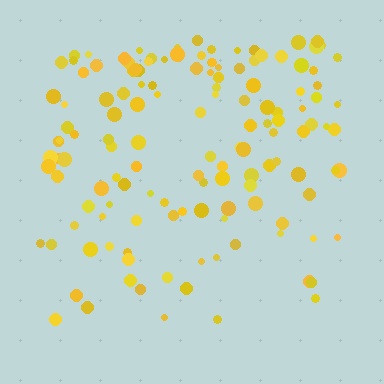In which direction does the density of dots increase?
From bottom to top, with the top side densest.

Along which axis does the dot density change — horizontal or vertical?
Vertical.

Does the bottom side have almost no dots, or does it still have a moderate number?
Still a moderate number, just noticeably fewer than the top.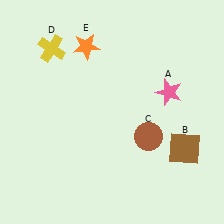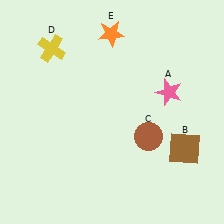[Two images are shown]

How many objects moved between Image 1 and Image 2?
1 object moved between the two images.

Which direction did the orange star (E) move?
The orange star (E) moved right.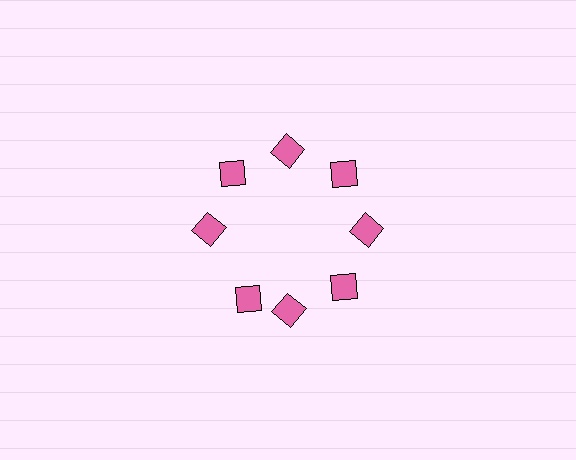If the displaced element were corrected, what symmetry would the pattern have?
It would have 8-fold rotational symmetry — the pattern would map onto itself every 45 degrees.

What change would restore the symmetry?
The symmetry would be restored by rotating it back into even spacing with its neighbors so that all 8 diamonds sit at equal angles and equal distance from the center.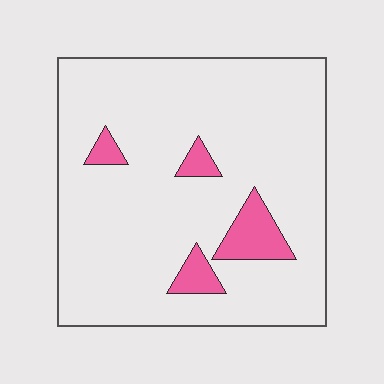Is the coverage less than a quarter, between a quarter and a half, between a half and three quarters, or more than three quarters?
Less than a quarter.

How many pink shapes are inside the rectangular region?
4.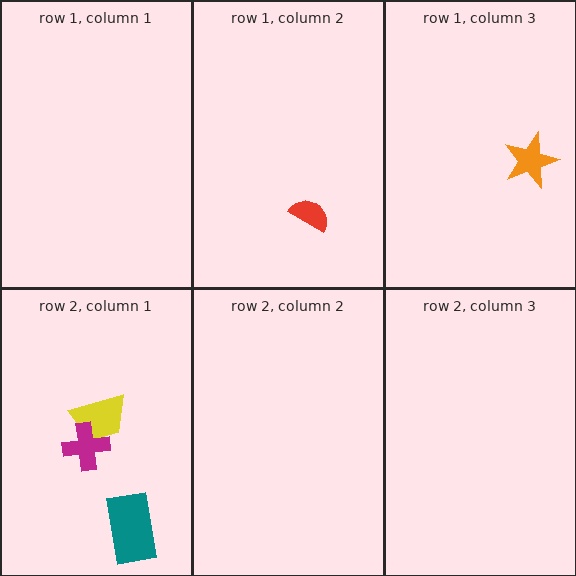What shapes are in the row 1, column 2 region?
The red semicircle.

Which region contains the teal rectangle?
The row 2, column 1 region.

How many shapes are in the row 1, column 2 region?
1.